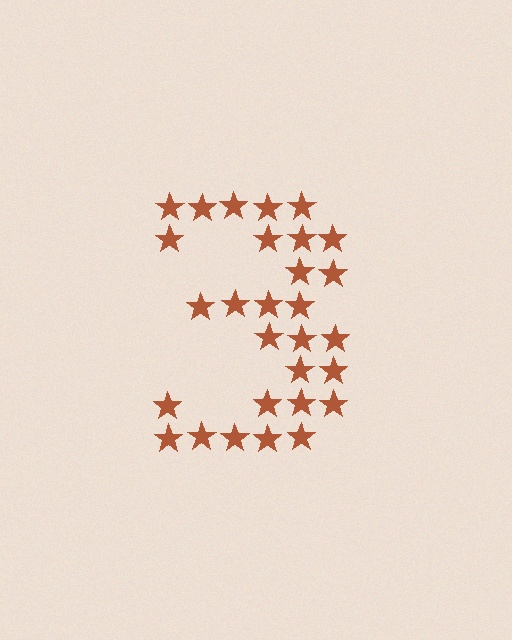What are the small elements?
The small elements are stars.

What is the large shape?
The large shape is the digit 3.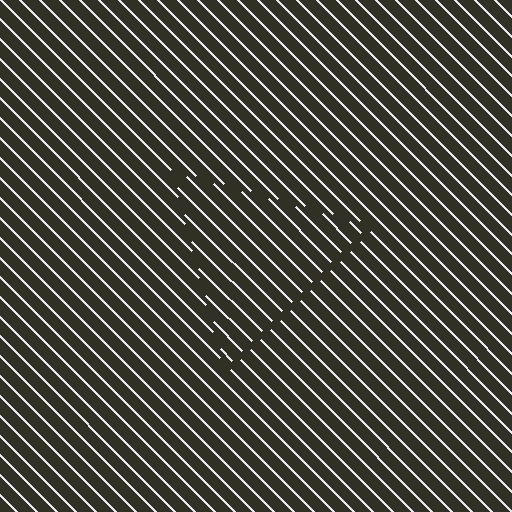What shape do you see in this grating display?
An illusory triangle. The interior of the shape contains the same grating, shifted by half a period — the contour is defined by the phase discontinuity where line-ends from the inner and outer gratings abut.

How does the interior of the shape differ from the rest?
The interior of the shape contains the same grating, shifted by half a period — the contour is defined by the phase discontinuity where line-ends from the inner and outer gratings abut.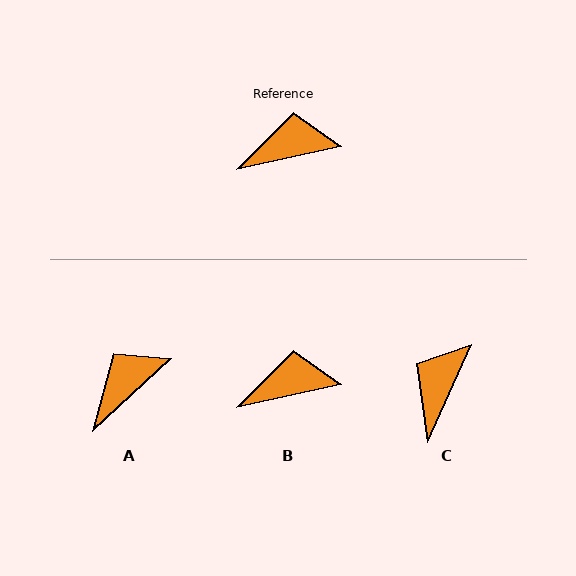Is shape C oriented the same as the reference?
No, it is off by about 53 degrees.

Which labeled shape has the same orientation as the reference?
B.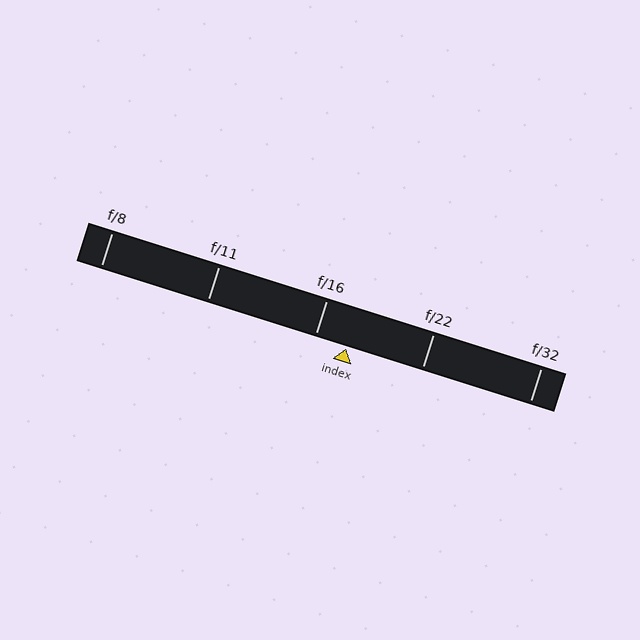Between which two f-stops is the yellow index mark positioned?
The index mark is between f/16 and f/22.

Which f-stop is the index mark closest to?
The index mark is closest to f/16.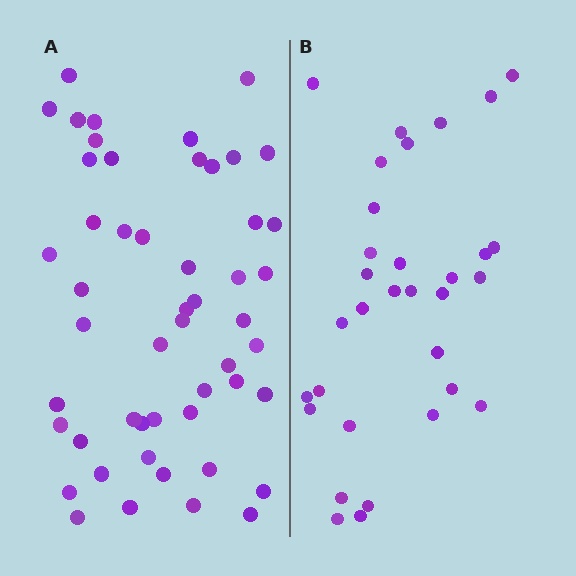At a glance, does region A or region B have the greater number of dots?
Region A (the left region) has more dots.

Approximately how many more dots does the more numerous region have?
Region A has approximately 20 more dots than region B.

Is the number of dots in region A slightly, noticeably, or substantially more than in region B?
Region A has substantially more. The ratio is roughly 1.6 to 1.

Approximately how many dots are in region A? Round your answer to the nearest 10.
About 50 dots. (The exact count is 51, which rounds to 50.)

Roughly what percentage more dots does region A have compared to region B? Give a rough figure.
About 60% more.